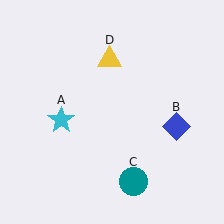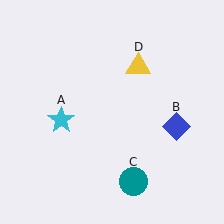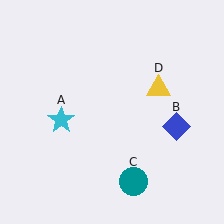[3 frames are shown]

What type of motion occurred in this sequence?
The yellow triangle (object D) rotated clockwise around the center of the scene.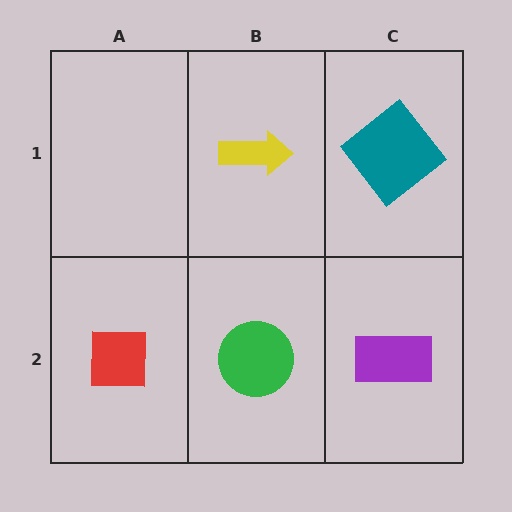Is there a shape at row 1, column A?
No, that cell is empty.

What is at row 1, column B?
A yellow arrow.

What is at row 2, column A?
A red square.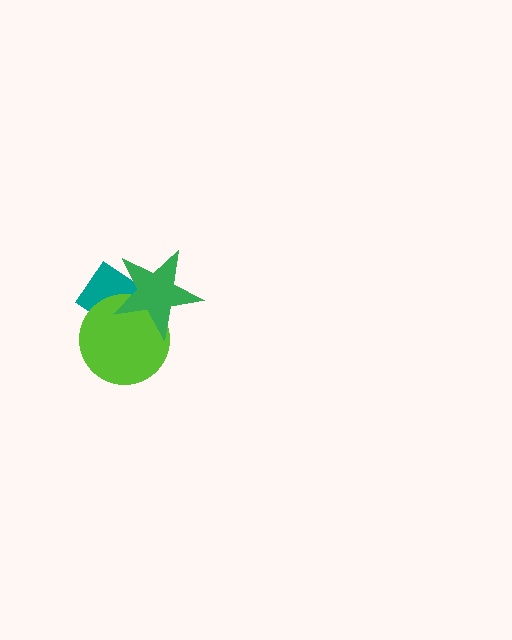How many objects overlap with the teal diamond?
2 objects overlap with the teal diamond.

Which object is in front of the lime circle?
The green star is in front of the lime circle.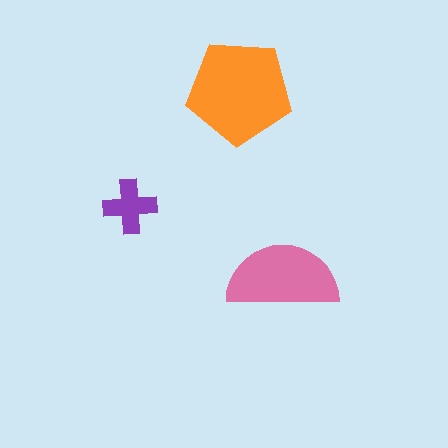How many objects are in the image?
There are 3 objects in the image.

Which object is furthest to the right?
The pink semicircle is rightmost.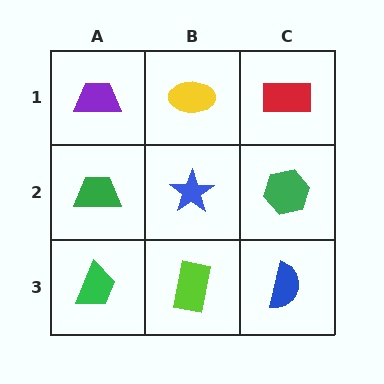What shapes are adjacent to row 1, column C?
A green hexagon (row 2, column C), a yellow ellipse (row 1, column B).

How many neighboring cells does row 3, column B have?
3.